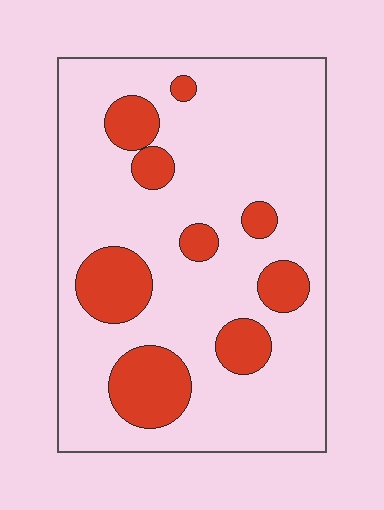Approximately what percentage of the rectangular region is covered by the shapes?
Approximately 20%.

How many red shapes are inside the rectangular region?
9.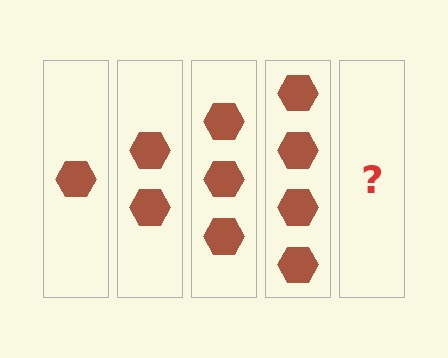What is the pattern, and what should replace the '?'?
The pattern is that each step adds one more hexagon. The '?' should be 5 hexagons.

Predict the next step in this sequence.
The next step is 5 hexagons.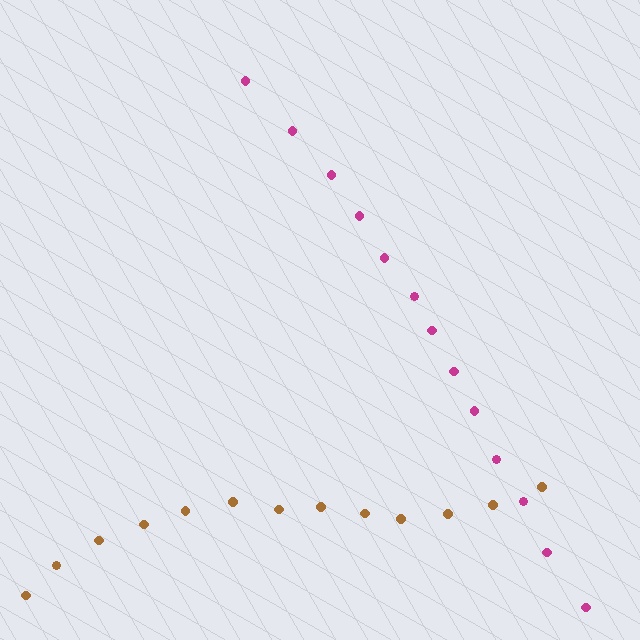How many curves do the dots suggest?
There are 2 distinct paths.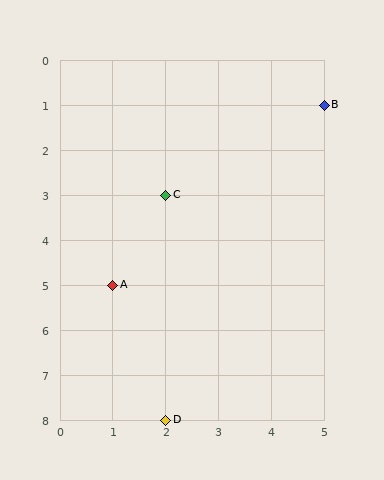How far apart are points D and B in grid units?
Points D and B are 3 columns and 7 rows apart (about 7.6 grid units diagonally).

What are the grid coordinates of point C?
Point C is at grid coordinates (2, 3).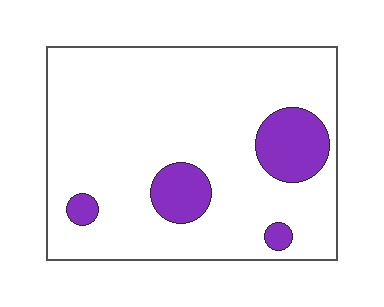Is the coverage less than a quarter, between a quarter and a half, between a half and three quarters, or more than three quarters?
Less than a quarter.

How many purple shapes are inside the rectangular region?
4.